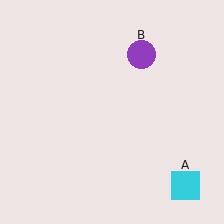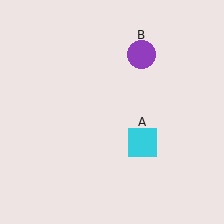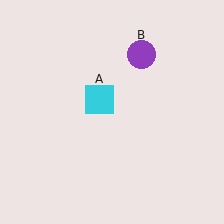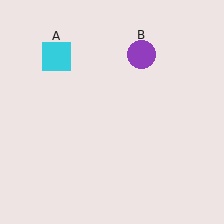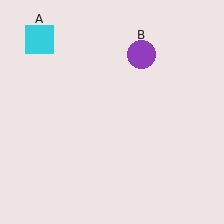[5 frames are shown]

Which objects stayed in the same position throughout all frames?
Purple circle (object B) remained stationary.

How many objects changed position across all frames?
1 object changed position: cyan square (object A).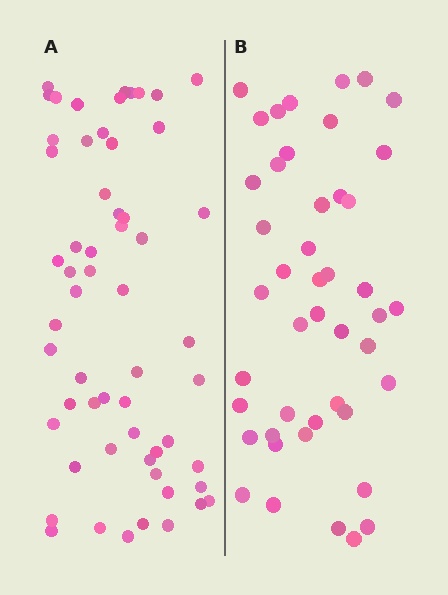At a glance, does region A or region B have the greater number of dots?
Region A (the left region) has more dots.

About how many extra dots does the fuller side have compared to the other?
Region A has approximately 15 more dots than region B.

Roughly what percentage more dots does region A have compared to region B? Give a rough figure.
About 30% more.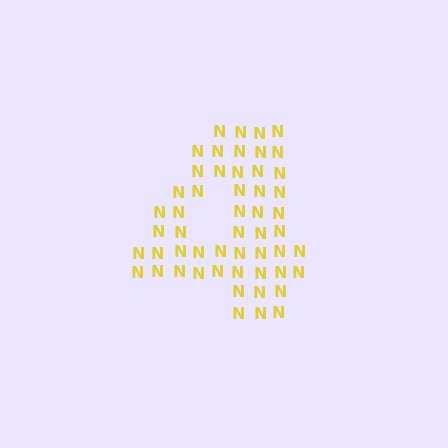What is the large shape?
The large shape is the digit 4.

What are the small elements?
The small elements are letter N's.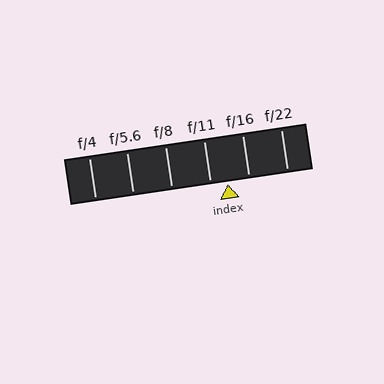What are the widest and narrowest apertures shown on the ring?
The widest aperture shown is f/4 and the narrowest is f/22.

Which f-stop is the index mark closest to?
The index mark is closest to f/11.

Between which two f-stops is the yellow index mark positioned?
The index mark is between f/11 and f/16.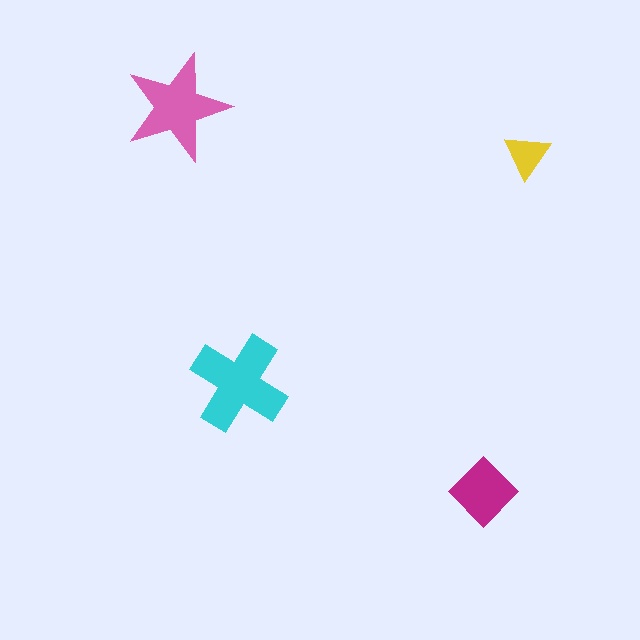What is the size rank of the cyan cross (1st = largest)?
1st.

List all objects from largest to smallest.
The cyan cross, the pink star, the magenta diamond, the yellow triangle.